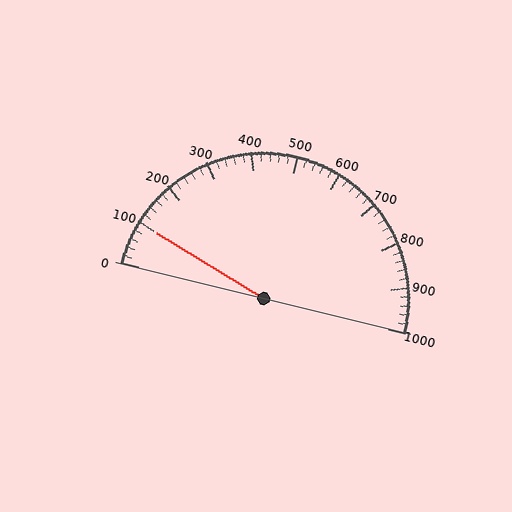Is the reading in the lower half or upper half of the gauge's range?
The reading is in the lower half of the range (0 to 1000).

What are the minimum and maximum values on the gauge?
The gauge ranges from 0 to 1000.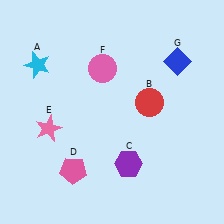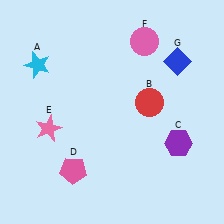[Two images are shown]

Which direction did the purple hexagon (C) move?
The purple hexagon (C) moved right.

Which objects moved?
The objects that moved are: the purple hexagon (C), the pink circle (F).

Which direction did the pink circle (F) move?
The pink circle (F) moved right.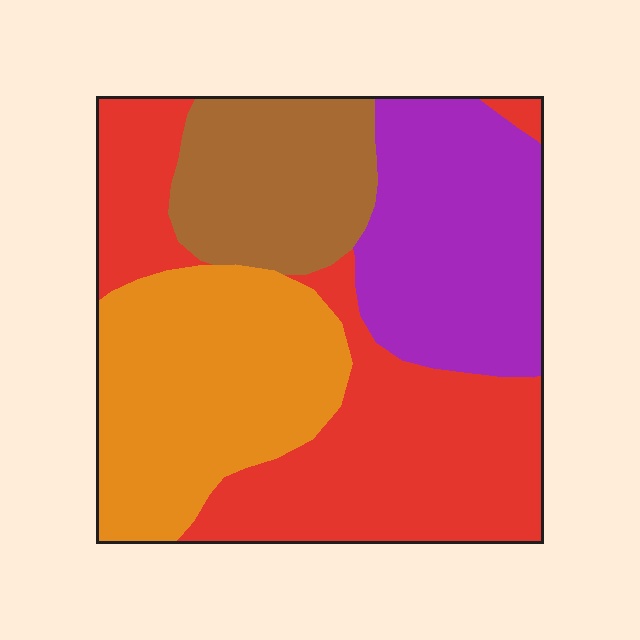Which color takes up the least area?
Brown, at roughly 15%.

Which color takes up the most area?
Red, at roughly 35%.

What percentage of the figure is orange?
Orange covers 27% of the figure.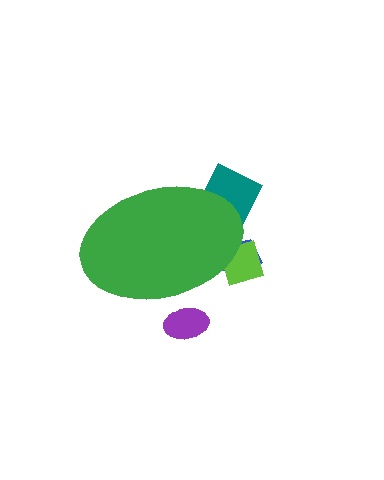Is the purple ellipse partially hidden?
Yes, the purple ellipse is partially hidden behind the green ellipse.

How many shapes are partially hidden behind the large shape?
4 shapes are partially hidden.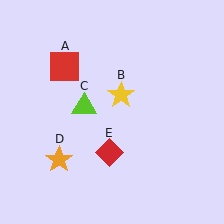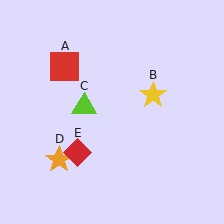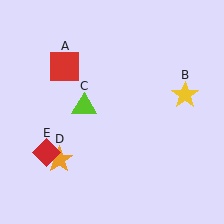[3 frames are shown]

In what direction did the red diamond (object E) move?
The red diamond (object E) moved left.